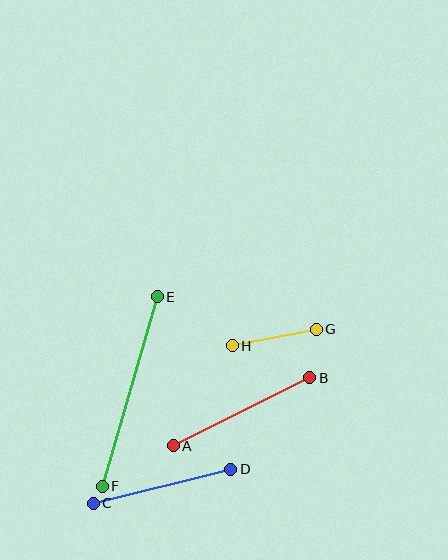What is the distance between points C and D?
The distance is approximately 142 pixels.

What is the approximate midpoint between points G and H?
The midpoint is at approximately (274, 337) pixels.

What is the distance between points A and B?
The distance is approximately 152 pixels.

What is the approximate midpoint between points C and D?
The midpoint is at approximately (162, 486) pixels.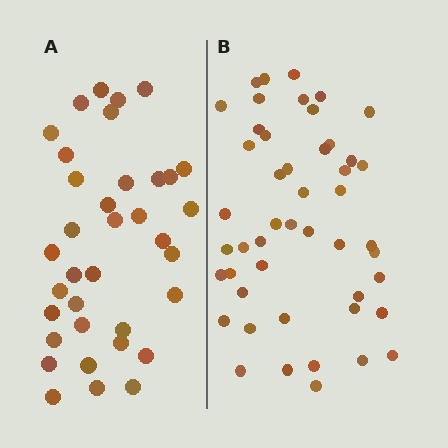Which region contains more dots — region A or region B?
Region B (the right region) has more dots.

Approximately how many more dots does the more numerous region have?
Region B has roughly 12 or so more dots than region A.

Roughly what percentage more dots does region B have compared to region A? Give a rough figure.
About 35% more.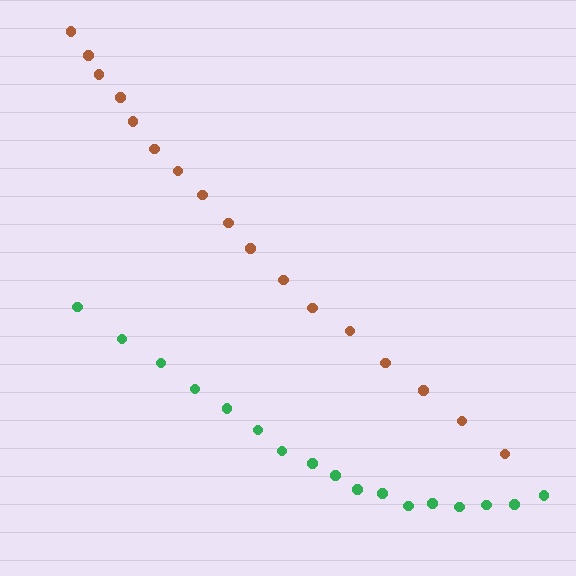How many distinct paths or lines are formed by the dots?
There are 2 distinct paths.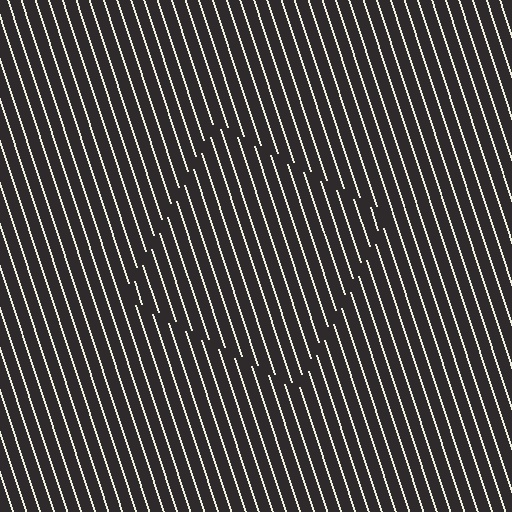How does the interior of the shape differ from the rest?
The interior of the shape contains the same grating, shifted by half a period — the contour is defined by the phase discontinuity where line-ends from the inner and outer gratings abut.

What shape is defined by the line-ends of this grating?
An illusory square. The interior of the shape contains the same grating, shifted by half a period — the contour is defined by the phase discontinuity where line-ends from the inner and outer gratings abut.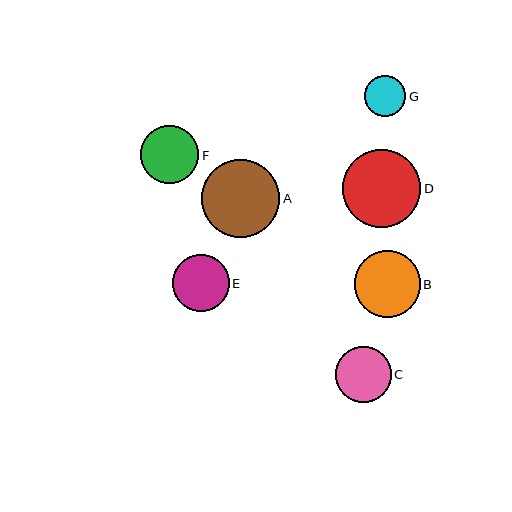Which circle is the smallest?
Circle G is the smallest with a size of approximately 41 pixels.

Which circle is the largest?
Circle A is the largest with a size of approximately 78 pixels.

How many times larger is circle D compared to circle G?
Circle D is approximately 1.9 times the size of circle G.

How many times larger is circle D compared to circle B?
Circle D is approximately 1.2 times the size of circle B.